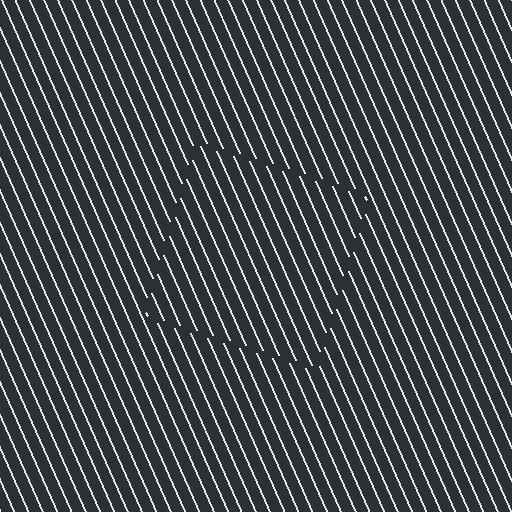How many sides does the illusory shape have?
4 sides — the line-ends trace a square.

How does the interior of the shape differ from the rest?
The interior of the shape contains the same grating, shifted by half a period — the contour is defined by the phase discontinuity where line-ends from the inner and outer gratings abut.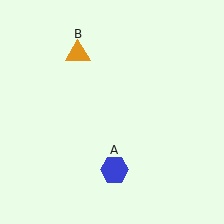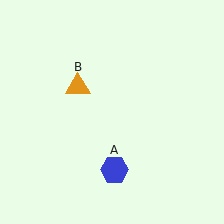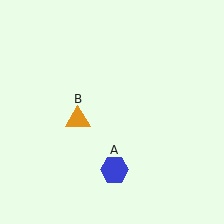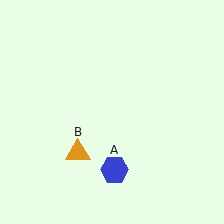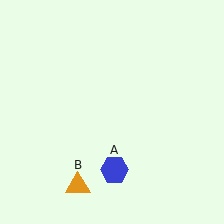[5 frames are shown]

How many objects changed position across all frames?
1 object changed position: orange triangle (object B).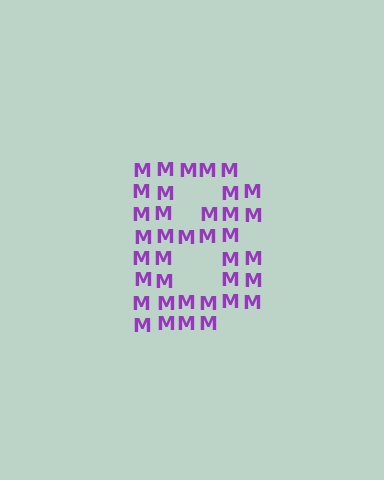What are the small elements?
The small elements are letter M's.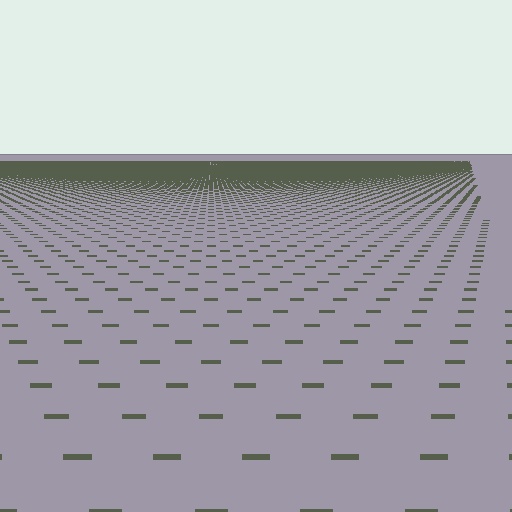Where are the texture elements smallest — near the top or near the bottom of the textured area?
Near the top.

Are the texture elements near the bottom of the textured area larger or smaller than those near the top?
Larger. Near the bottom, elements are closer to the viewer and appear at a bigger on-screen size.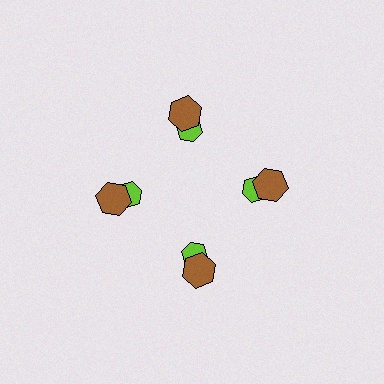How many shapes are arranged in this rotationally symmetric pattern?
There are 8 shapes, arranged in 4 groups of 2.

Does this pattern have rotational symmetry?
Yes, this pattern has 4-fold rotational symmetry. It looks the same after rotating 90 degrees around the center.